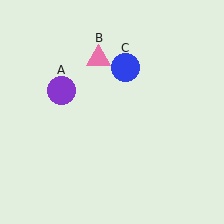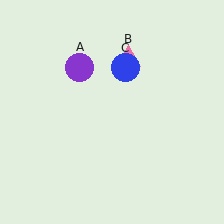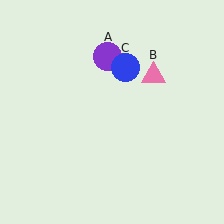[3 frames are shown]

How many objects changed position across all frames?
2 objects changed position: purple circle (object A), pink triangle (object B).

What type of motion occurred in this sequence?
The purple circle (object A), pink triangle (object B) rotated clockwise around the center of the scene.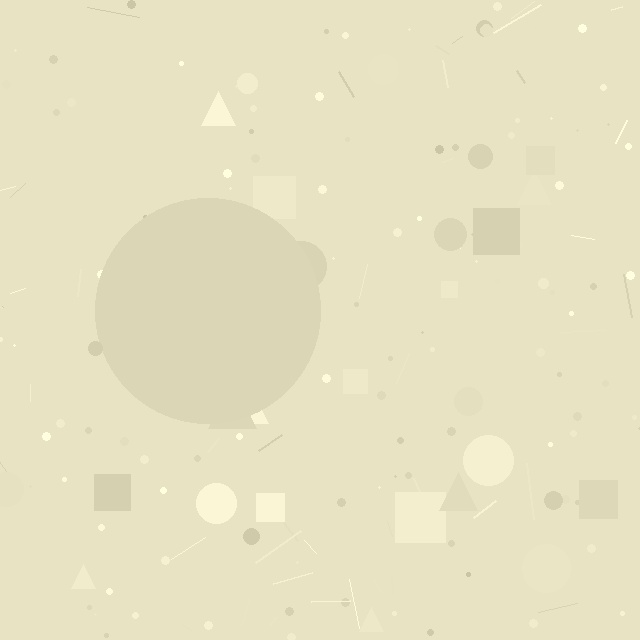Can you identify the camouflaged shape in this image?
The camouflaged shape is a circle.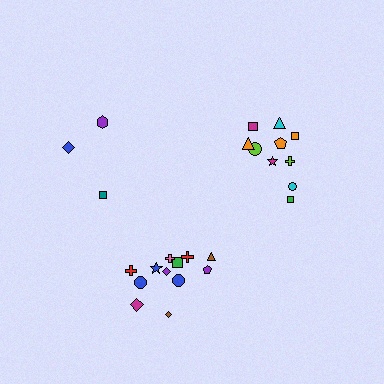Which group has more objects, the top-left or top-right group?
The top-right group.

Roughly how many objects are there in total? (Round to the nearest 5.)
Roughly 25 objects in total.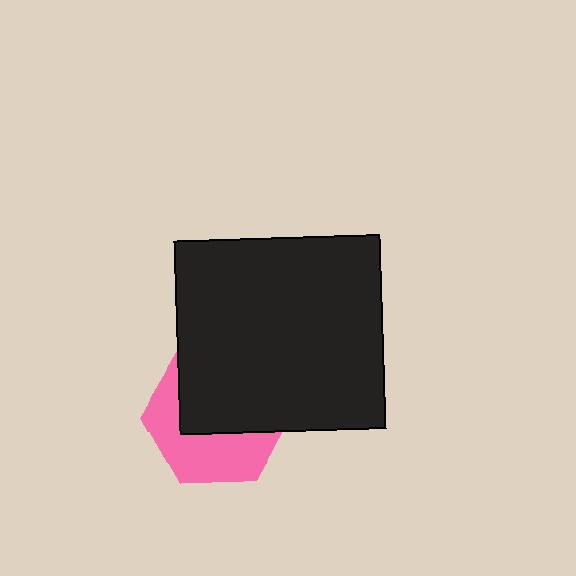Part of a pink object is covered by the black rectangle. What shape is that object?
It is a hexagon.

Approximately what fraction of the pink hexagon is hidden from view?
Roughly 54% of the pink hexagon is hidden behind the black rectangle.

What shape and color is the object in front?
The object in front is a black rectangle.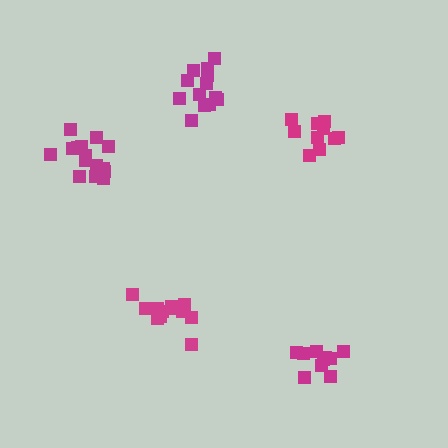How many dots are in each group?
Group 1: 14 dots, Group 2: 10 dots, Group 3: 13 dots, Group 4: 10 dots, Group 5: 15 dots (62 total).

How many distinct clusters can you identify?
There are 5 distinct clusters.